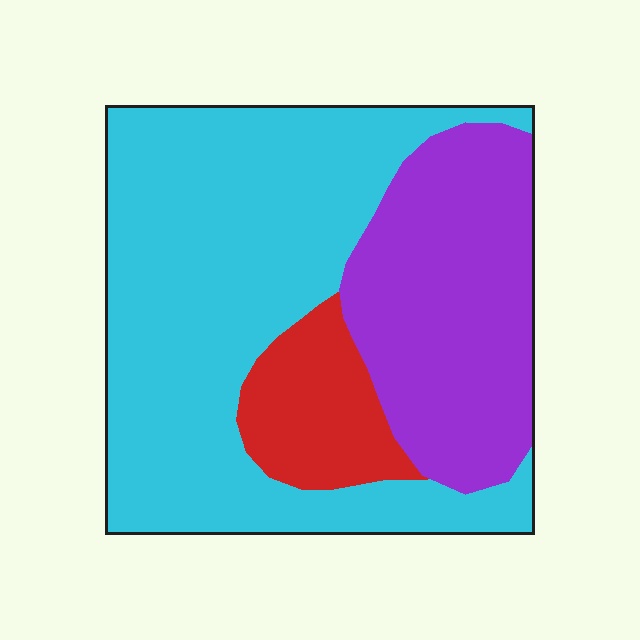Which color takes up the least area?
Red, at roughly 10%.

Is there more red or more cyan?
Cyan.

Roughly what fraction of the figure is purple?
Purple covers 30% of the figure.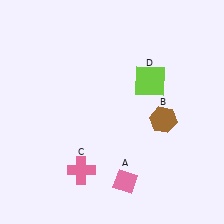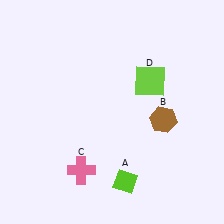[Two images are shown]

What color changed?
The diamond (A) changed from pink in Image 1 to lime in Image 2.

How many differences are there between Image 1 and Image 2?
There is 1 difference between the two images.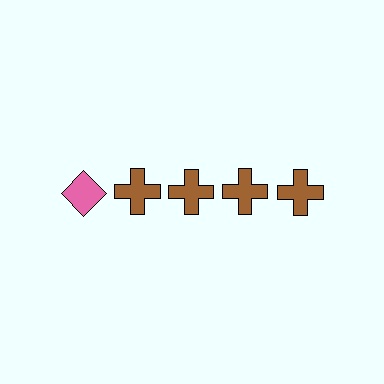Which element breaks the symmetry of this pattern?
The pink diamond in the top row, leftmost column breaks the symmetry. All other shapes are brown crosses.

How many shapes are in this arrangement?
There are 5 shapes arranged in a grid pattern.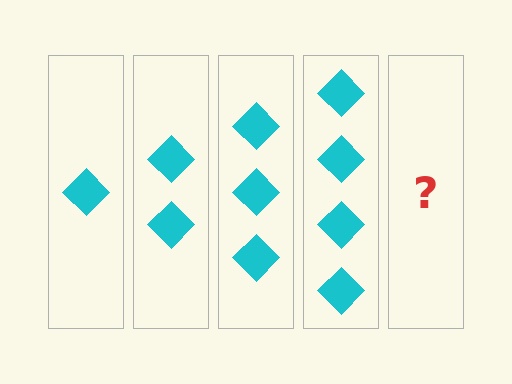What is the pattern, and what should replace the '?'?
The pattern is that each step adds one more diamond. The '?' should be 5 diamonds.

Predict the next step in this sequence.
The next step is 5 diamonds.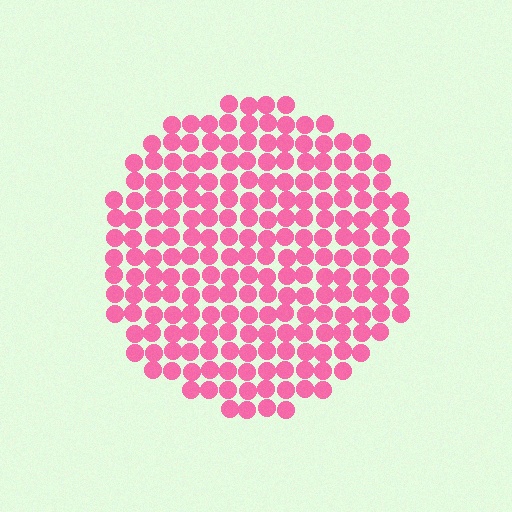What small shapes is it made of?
It is made of small circles.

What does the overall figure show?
The overall figure shows a circle.